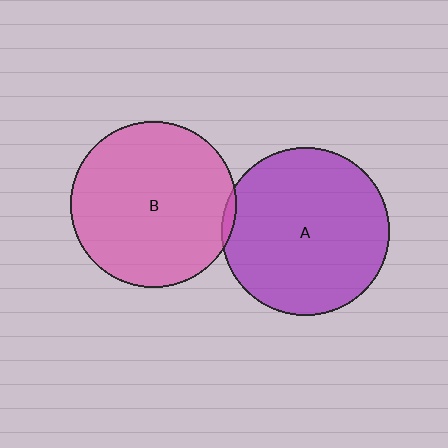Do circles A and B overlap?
Yes.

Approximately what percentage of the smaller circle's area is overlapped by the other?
Approximately 5%.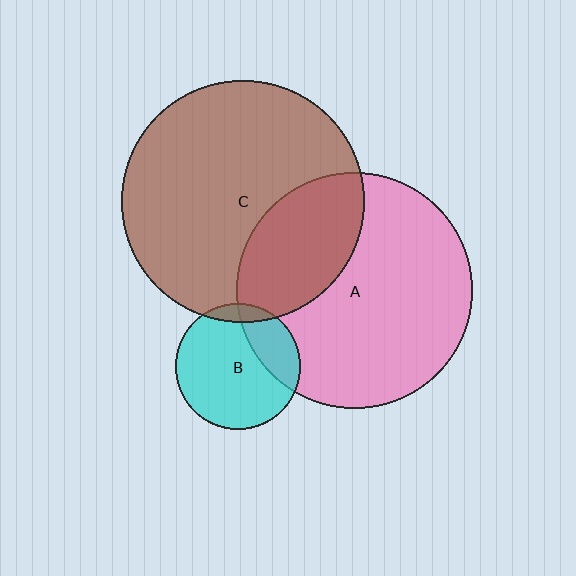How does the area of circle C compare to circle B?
Approximately 3.7 times.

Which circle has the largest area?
Circle C (brown).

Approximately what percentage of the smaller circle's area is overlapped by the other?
Approximately 25%.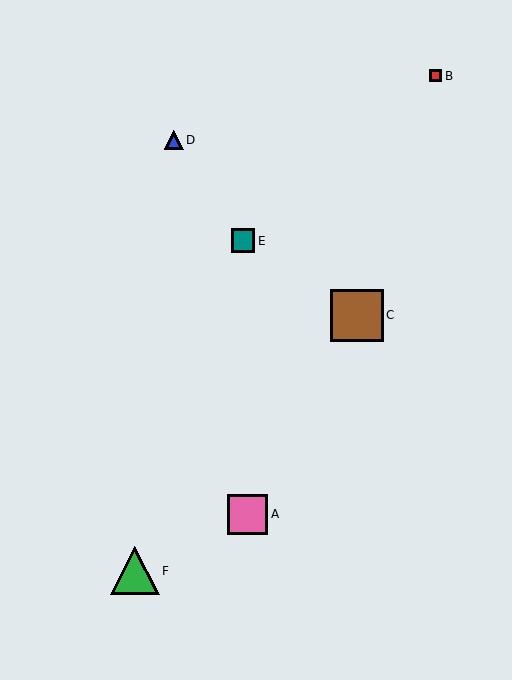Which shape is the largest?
The brown square (labeled C) is the largest.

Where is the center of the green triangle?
The center of the green triangle is at (135, 571).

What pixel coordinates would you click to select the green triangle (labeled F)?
Click at (135, 571) to select the green triangle F.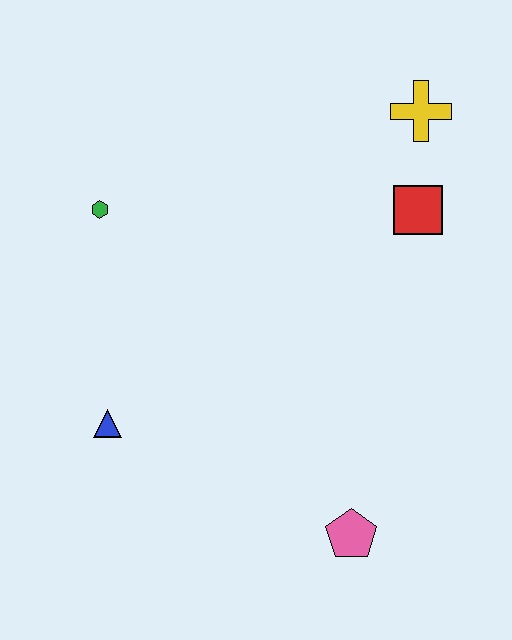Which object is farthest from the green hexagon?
The pink pentagon is farthest from the green hexagon.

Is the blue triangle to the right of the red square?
No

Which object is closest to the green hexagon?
The blue triangle is closest to the green hexagon.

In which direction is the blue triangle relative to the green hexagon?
The blue triangle is below the green hexagon.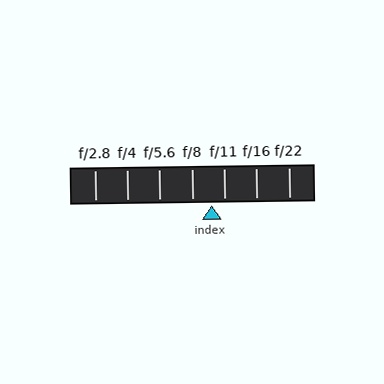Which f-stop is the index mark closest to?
The index mark is closest to f/11.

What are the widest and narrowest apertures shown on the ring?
The widest aperture shown is f/2.8 and the narrowest is f/22.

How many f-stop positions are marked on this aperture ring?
There are 7 f-stop positions marked.